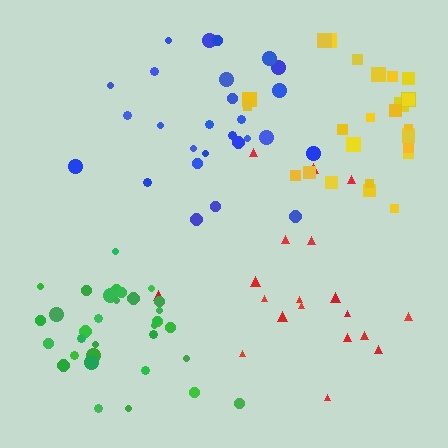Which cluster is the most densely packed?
Green.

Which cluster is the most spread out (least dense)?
Red.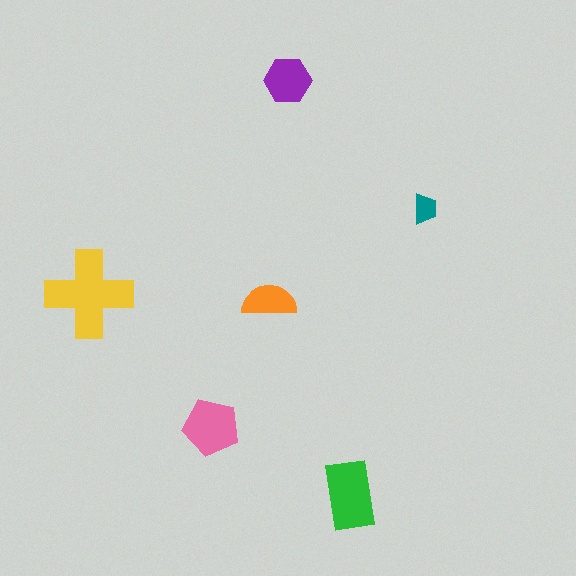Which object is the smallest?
The teal trapezoid.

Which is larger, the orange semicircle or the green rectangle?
The green rectangle.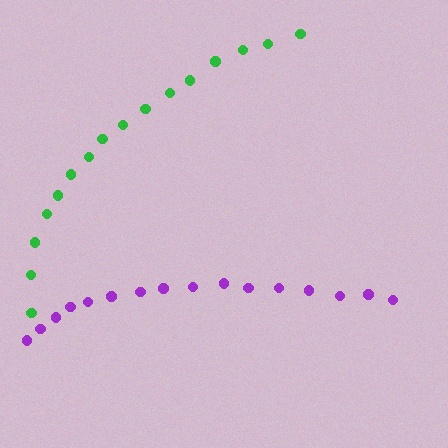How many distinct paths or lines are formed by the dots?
There are 2 distinct paths.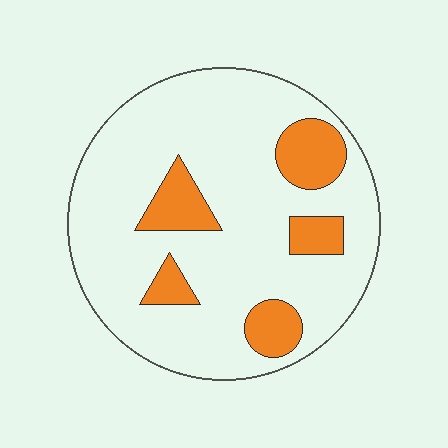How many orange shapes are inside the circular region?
5.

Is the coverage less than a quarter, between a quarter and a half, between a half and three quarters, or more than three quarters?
Less than a quarter.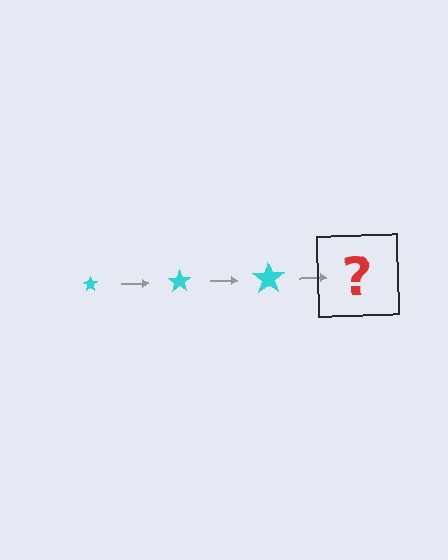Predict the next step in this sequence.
The next step is a cyan star, larger than the previous one.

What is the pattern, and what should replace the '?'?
The pattern is that the star gets progressively larger each step. The '?' should be a cyan star, larger than the previous one.